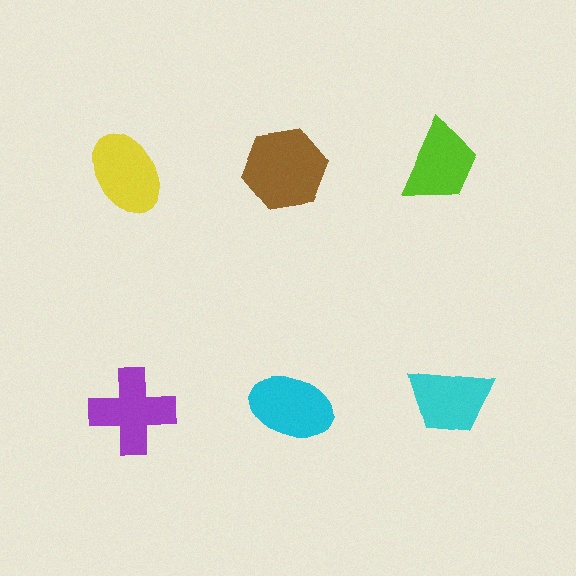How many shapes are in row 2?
3 shapes.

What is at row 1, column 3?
A lime trapezoid.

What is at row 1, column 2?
A brown hexagon.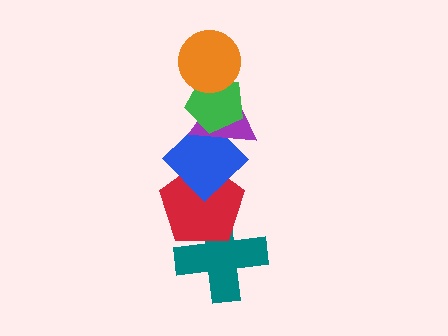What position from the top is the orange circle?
The orange circle is 1st from the top.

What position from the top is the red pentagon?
The red pentagon is 5th from the top.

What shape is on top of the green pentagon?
The orange circle is on top of the green pentagon.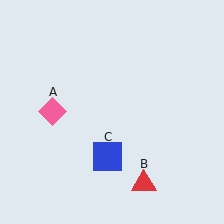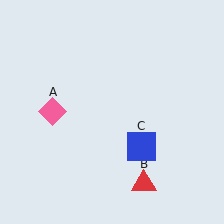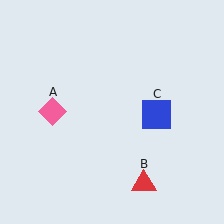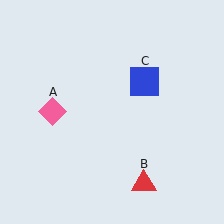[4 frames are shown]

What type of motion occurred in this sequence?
The blue square (object C) rotated counterclockwise around the center of the scene.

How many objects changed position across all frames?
1 object changed position: blue square (object C).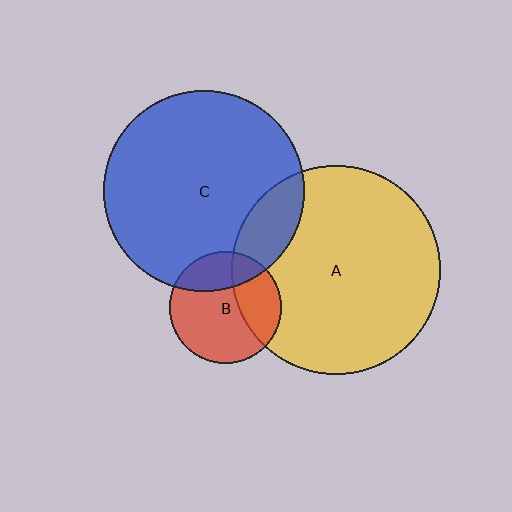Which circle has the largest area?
Circle A (yellow).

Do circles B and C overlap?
Yes.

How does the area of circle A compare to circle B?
Approximately 3.5 times.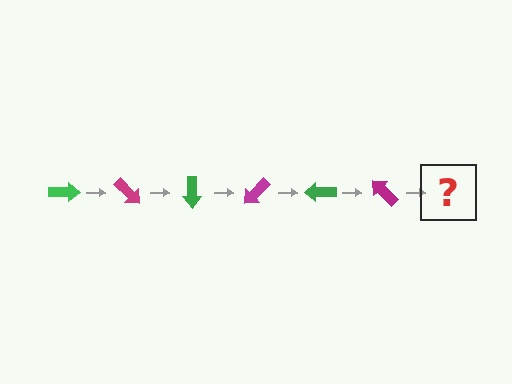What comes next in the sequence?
The next element should be a green arrow, rotated 270 degrees from the start.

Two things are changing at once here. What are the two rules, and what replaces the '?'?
The two rules are that it rotates 45 degrees each step and the color cycles through green and magenta. The '?' should be a green arrow, rotated 270 degrees from the start.